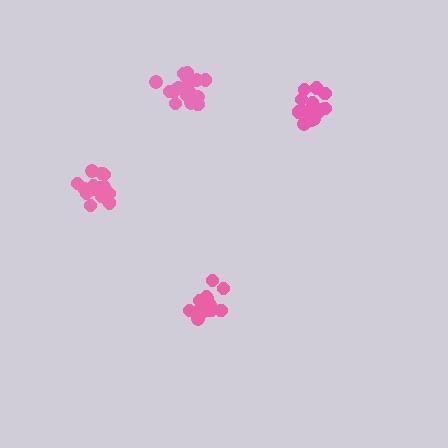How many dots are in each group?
Group 1: 15 dots, Group 2: 16 dots, Group 3: 14 dots, Group 4: 16 dots (61 total).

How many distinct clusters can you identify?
There are 4 distinct clusters.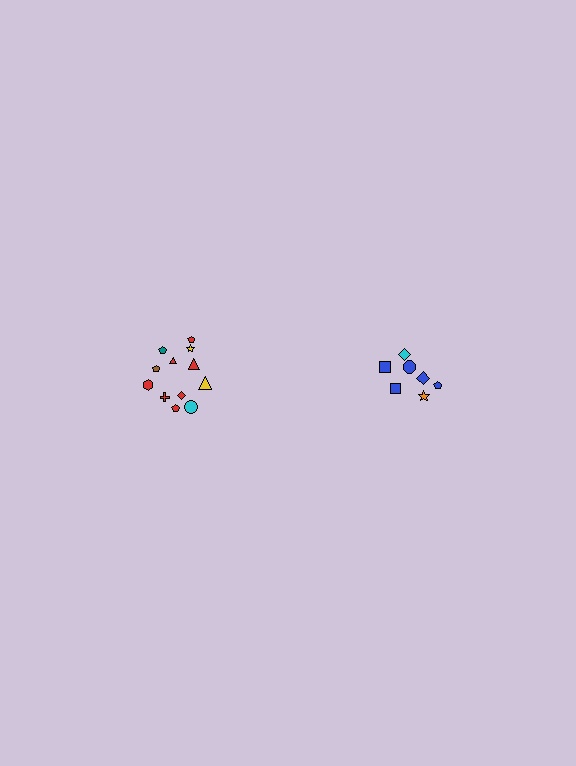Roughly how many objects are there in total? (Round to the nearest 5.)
Roughly 20 objects in total.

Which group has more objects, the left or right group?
The left group.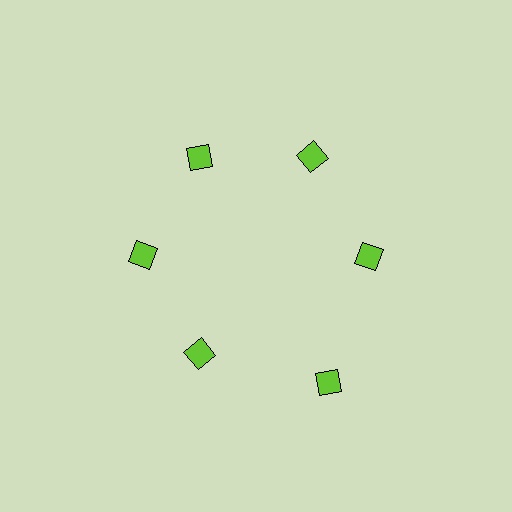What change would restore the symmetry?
The symmetry would be restored by moving it inward, back onto the ring so that all 6 diamonds sit at equal angles and equal distance from the center.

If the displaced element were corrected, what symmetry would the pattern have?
It would have 6-fold rotational symmetry — the pattern would map onto itself every 60 degrees.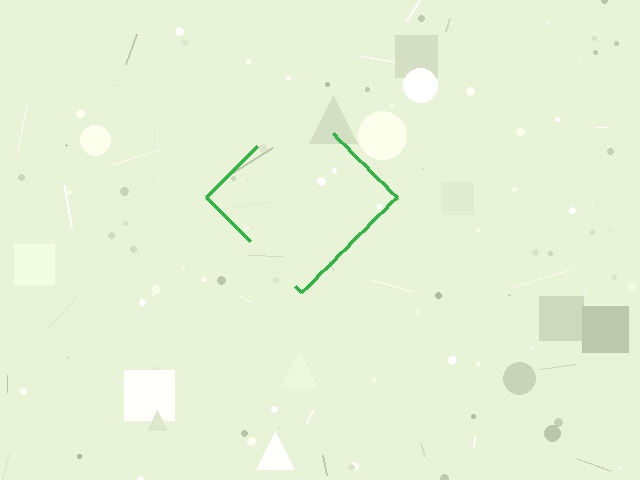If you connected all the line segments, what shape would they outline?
They would outline a diamond.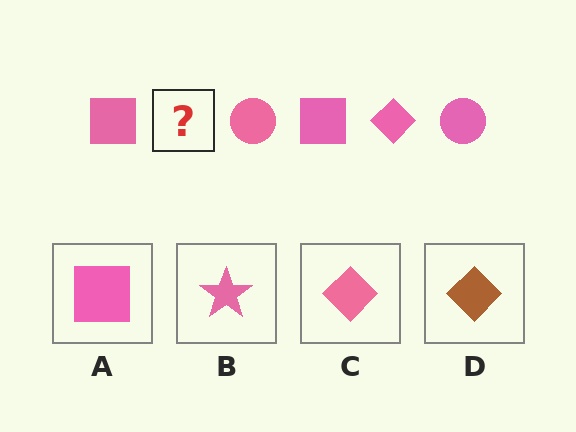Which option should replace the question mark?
Option C.